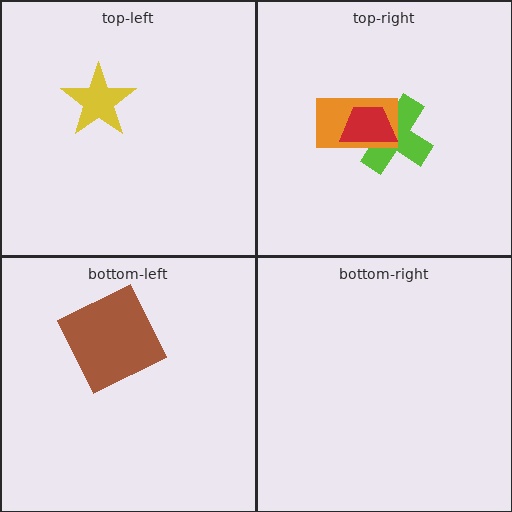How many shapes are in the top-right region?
3.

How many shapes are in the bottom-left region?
1.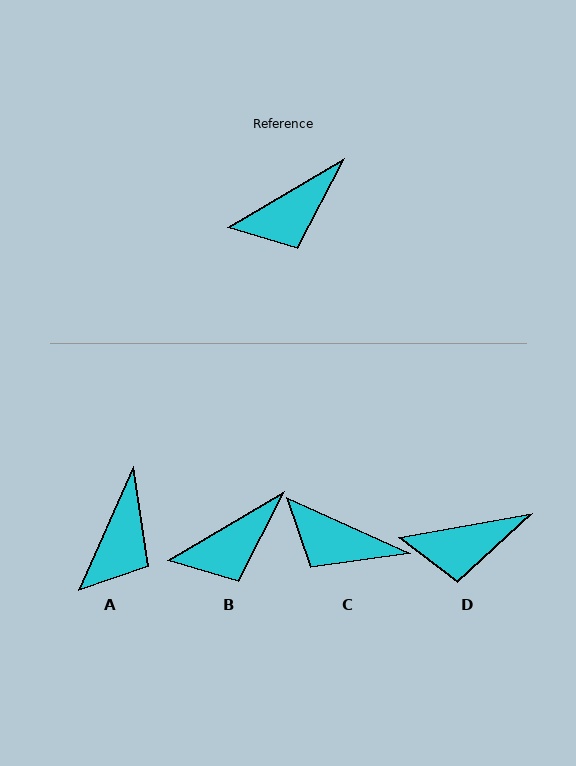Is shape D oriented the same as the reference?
No, it is off by about 20 degrees.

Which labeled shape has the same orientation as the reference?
B.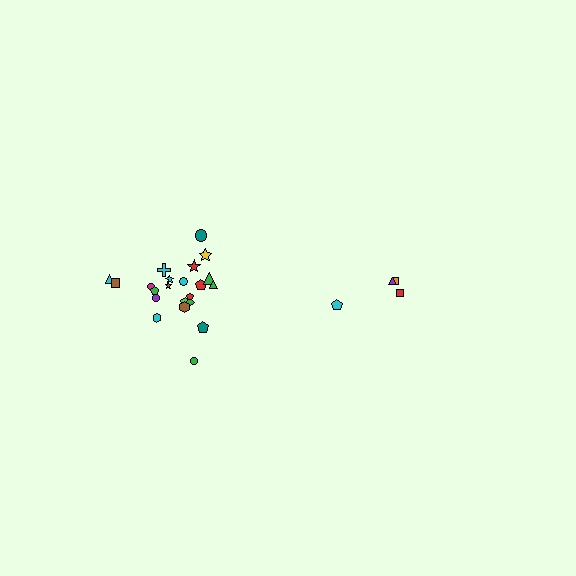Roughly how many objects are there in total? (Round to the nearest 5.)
Roughly 25 objects in total.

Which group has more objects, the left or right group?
The left group.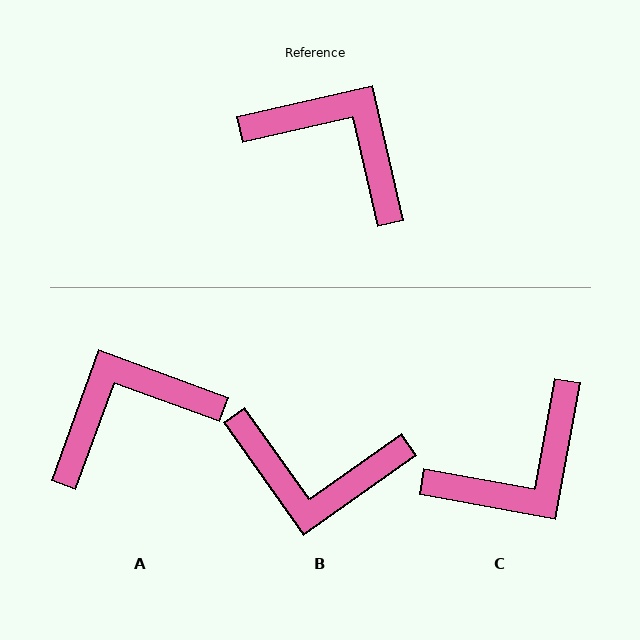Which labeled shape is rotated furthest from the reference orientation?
B, about 157 degrees away.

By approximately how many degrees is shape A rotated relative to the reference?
Approximately 57 degrees counter-clockwise.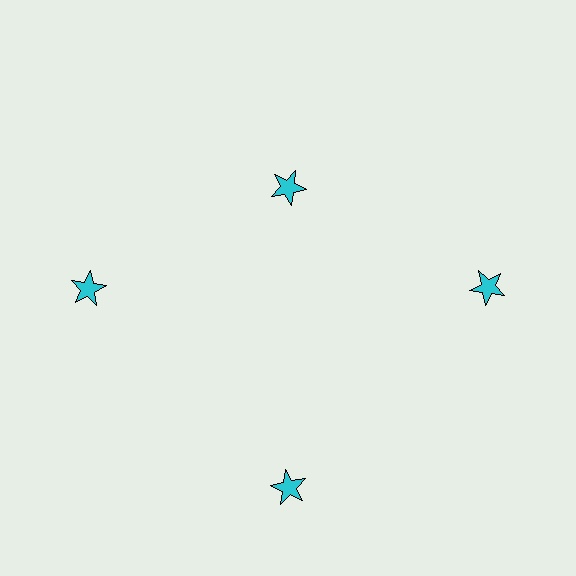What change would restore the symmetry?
The symmetry would be restored by moving it outward, back onto the ring so that all 4 stars sit at equal angles and equal distance from the center.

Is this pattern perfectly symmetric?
No. The 4 cyan stars are arranged in a ring, but one element near the 12 o'clock position is pulled inward toward the center, breaking the 4-fold rotational symmetry.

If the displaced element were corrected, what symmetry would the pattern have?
It would have 4-fold rotational symmetry — the pattern would map onto itself every 90 degrees.